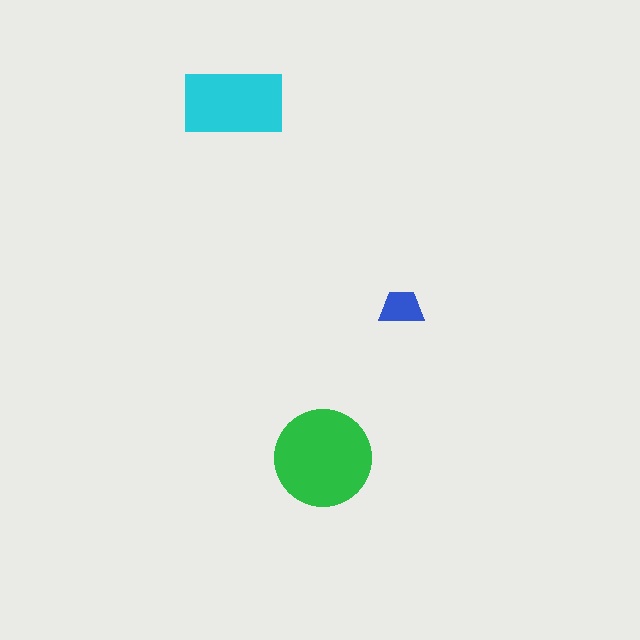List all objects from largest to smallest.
The green circle, the cyan rectangle, the blue trapezoid.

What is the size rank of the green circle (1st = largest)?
1st.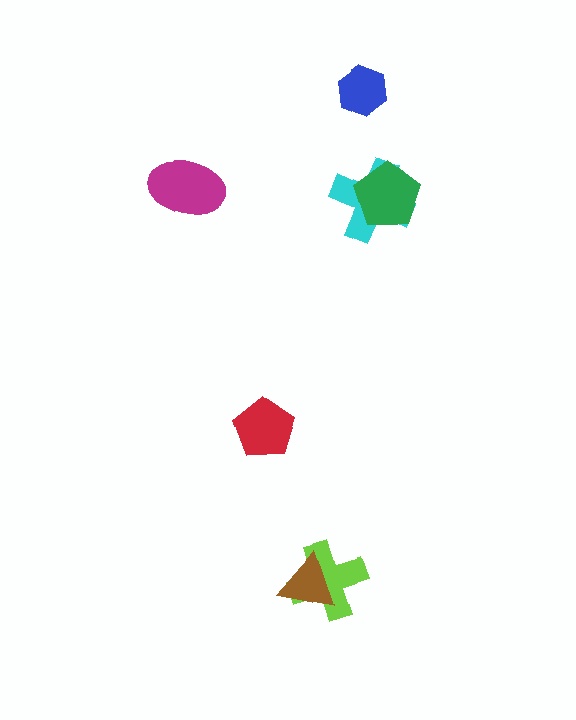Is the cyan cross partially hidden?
Yes, it is partially covered by another shape.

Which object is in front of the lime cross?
The brown triangle is in front of the lime cross.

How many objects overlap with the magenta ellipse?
0 objects overlap with the magenta ellipse.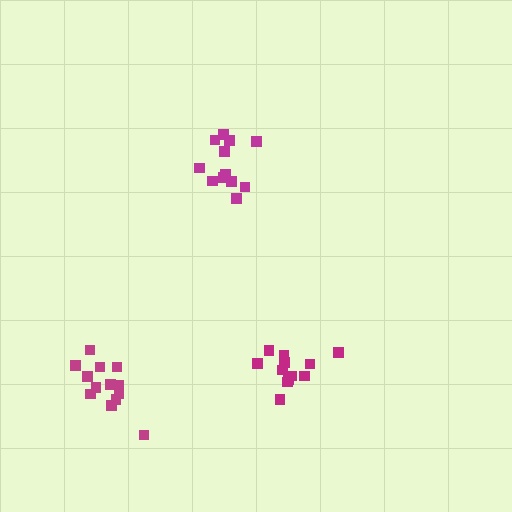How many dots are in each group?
Group 1: 13 dots, Group 2: 12 dots, Group 3: 12 dots (37 total).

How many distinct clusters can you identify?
There are 3 distinct clusters.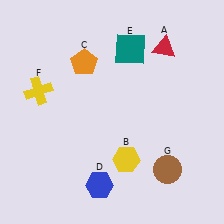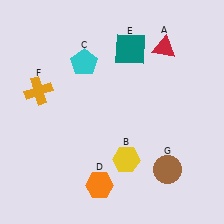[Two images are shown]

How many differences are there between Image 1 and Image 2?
There are 3 differences between the two images.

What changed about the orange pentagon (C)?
In Image 1, C is orange. In Image 2, it changed to cyan.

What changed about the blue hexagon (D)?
In Image 1, D is blue. In Image 2, it changed to orange.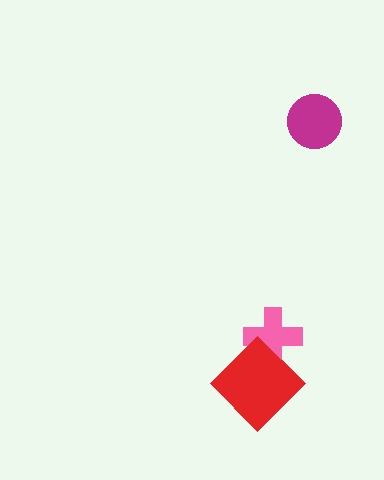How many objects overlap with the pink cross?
1 object overlaps with the pink cross.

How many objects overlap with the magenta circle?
0 objects overlap with the magenta circle.